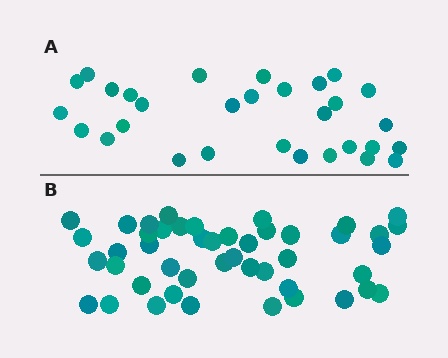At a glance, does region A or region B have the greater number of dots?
Region B (the bottom region) has more dots.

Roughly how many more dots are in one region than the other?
Region B has approximately 15 more dots than region A.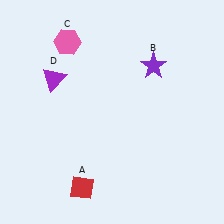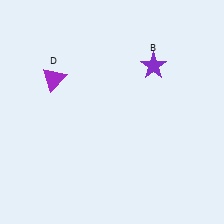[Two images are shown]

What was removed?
The pink hexagon (C), the red diamond (A) were removed in Image 2.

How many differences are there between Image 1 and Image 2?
There are 2 differences between the two images.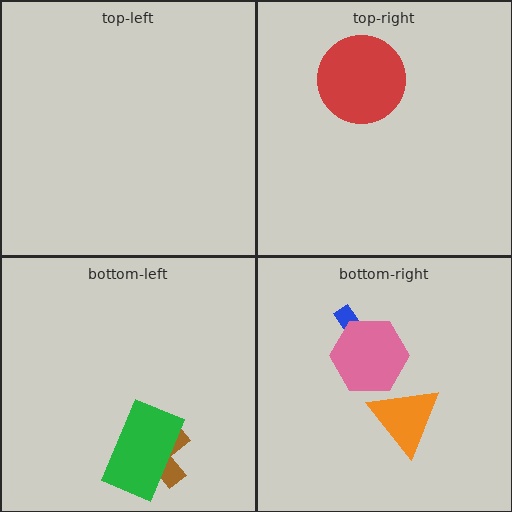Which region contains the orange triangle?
The bottom-right region.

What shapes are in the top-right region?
The red circle.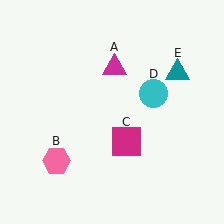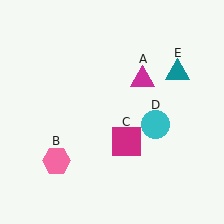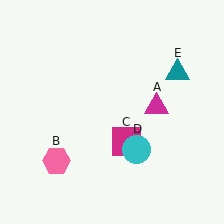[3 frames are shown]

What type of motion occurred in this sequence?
The magenta triangle (object A), cyan circle (object D) rotated clockwise around the center of the scene.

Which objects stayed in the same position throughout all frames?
Pink hexagon (object B) and magenta square (object C) and teal triangle (object E) remained stationary.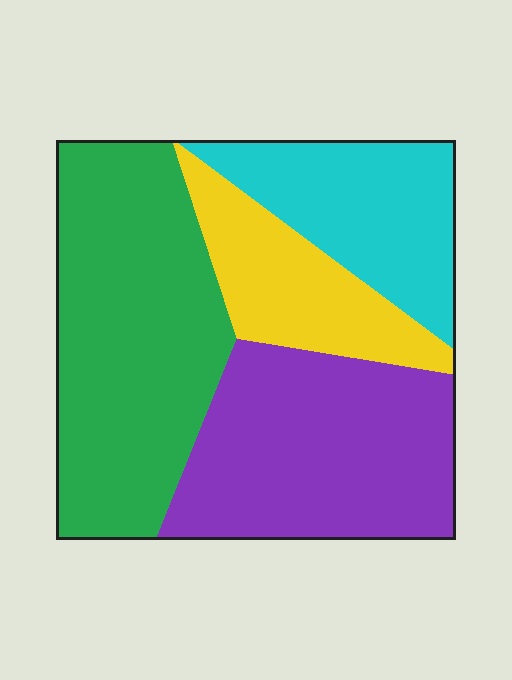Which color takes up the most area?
Green, at roughly 35%.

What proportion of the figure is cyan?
Cyan takes up less than a quarter of the figure.